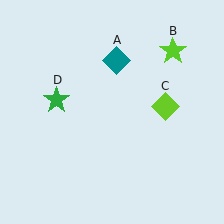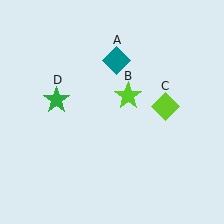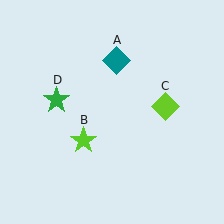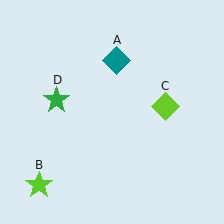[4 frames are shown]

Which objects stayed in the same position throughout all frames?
Teal diamond (object A) and lime diamond (object C) and green star (object D) remained stationary.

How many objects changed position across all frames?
1 object changed position: lime star (object B).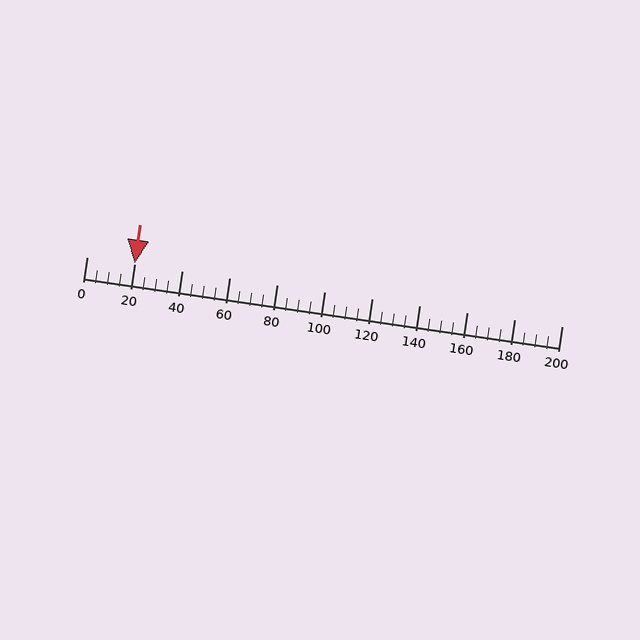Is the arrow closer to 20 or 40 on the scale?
The arrow is closer to 20.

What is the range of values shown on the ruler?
The ruler shows values from 0 to 200.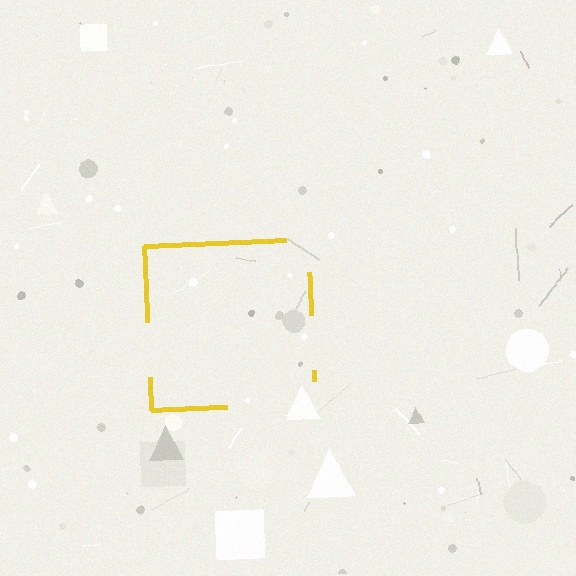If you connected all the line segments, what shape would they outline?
They would outline a square.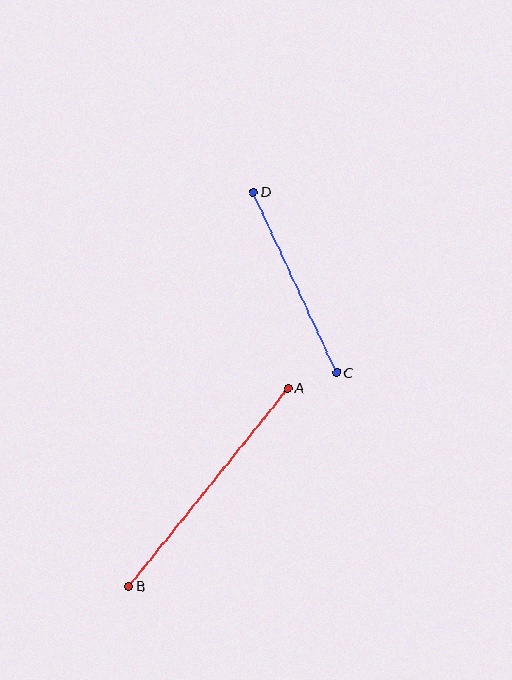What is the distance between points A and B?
The distance is approximately 254 pixels.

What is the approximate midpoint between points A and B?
The midpoint is at approximately (208, 487) pixels.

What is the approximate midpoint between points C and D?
The midpoint is at approximately (295, 282) pixels.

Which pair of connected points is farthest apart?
Points A and B are farthest apart.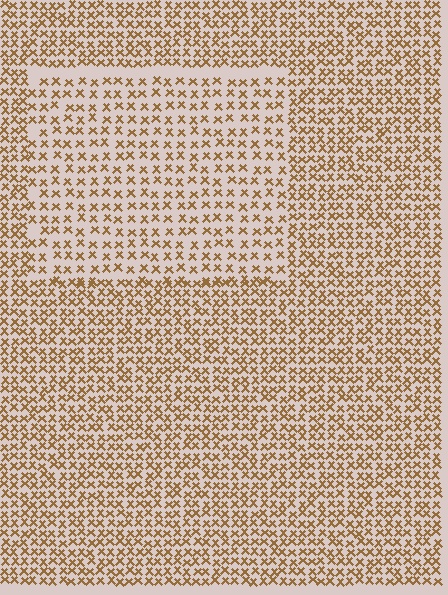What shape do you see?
I see a rectangle.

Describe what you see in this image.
The image contains small brown elements arranged at two different densities. A rectangle-shaped region is visible where the elements are less densely packed than the surrounding area.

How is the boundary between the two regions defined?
The boundary is defined by a change in element density (approximately 1.7x ratio). All elements are the same color, size, and shape.